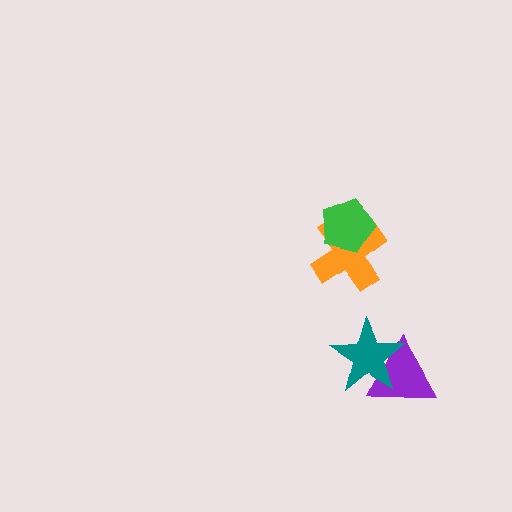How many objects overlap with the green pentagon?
1 object overlaps with the green pentagon.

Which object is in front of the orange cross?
The green pentagon is in front of the orange cross.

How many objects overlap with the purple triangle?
1 object overlaps with the purple triangle.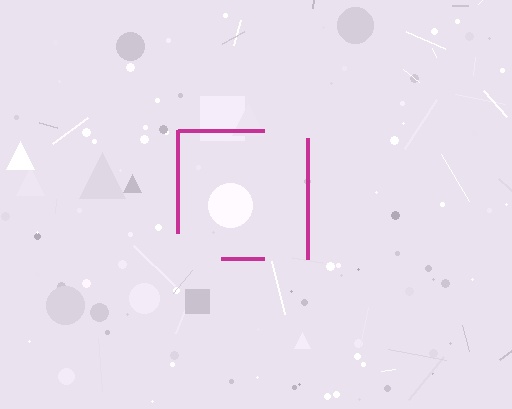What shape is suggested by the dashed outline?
The dashed outline suggests a square.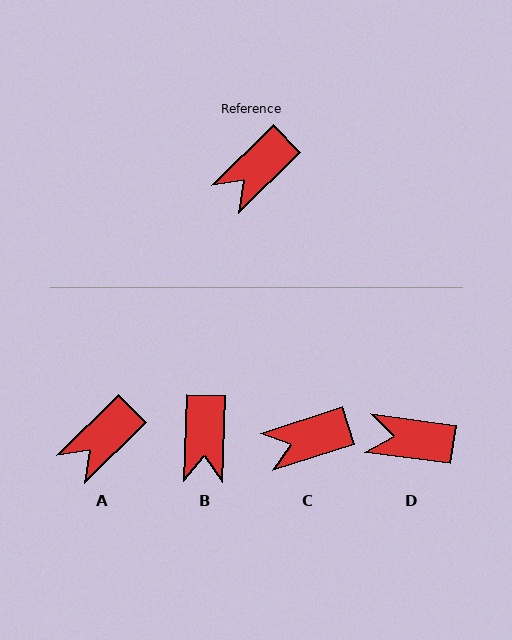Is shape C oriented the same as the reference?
No, it is off by about 27 degrees.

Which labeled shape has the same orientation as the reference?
A.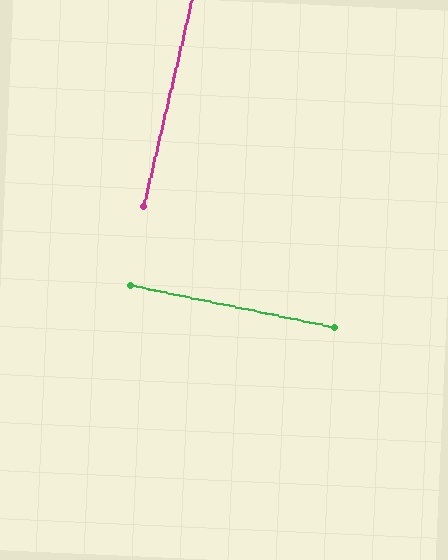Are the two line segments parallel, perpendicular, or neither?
Perpendicular — they meet at approximately 88°.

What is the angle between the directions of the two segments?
Approximately 88 degrees.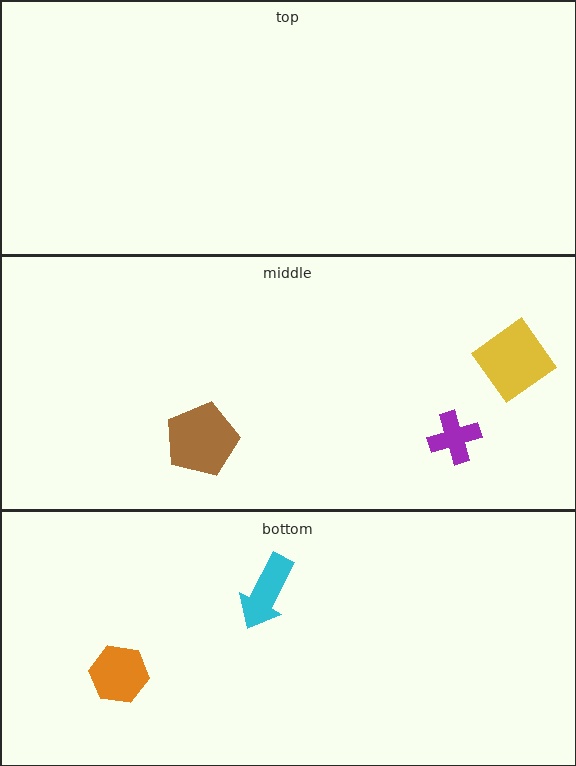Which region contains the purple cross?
The middle region.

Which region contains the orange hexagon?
The bottom region.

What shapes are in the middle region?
The brown pentagon, the yellow diamond, the purple cross.